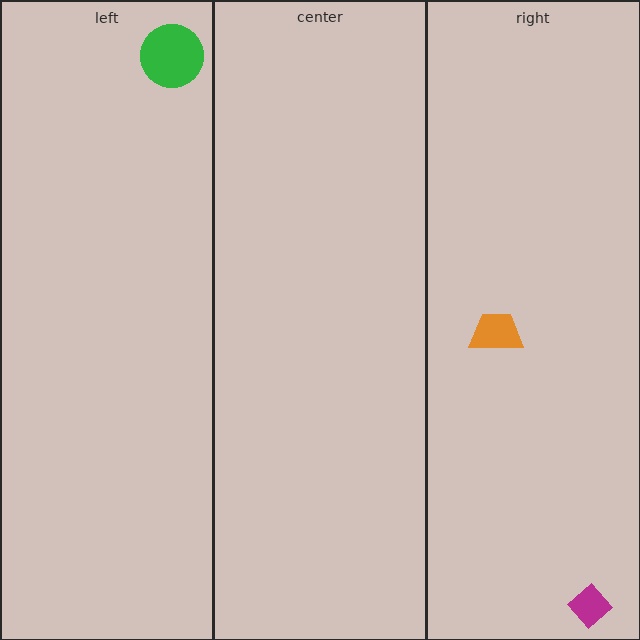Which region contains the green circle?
The left region.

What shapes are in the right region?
The magenta diamond, the orange trapezoid.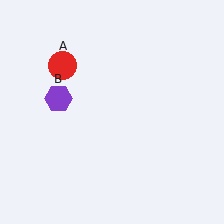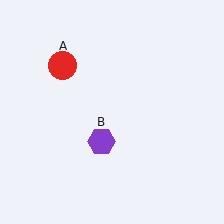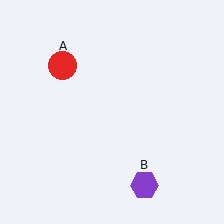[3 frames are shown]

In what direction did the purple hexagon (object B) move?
The purple hexagon (object B) moved down and to the right.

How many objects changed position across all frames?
1 object changed position: purple hexagon (object B).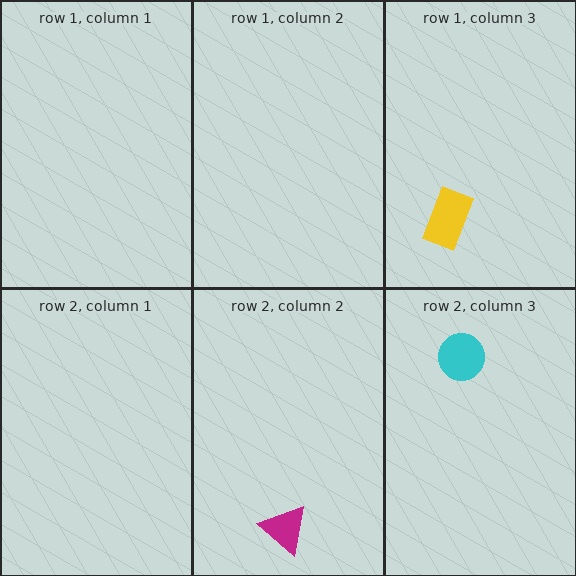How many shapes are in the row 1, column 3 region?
1.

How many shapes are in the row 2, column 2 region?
1.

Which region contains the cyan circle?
The row 2, column 3 region.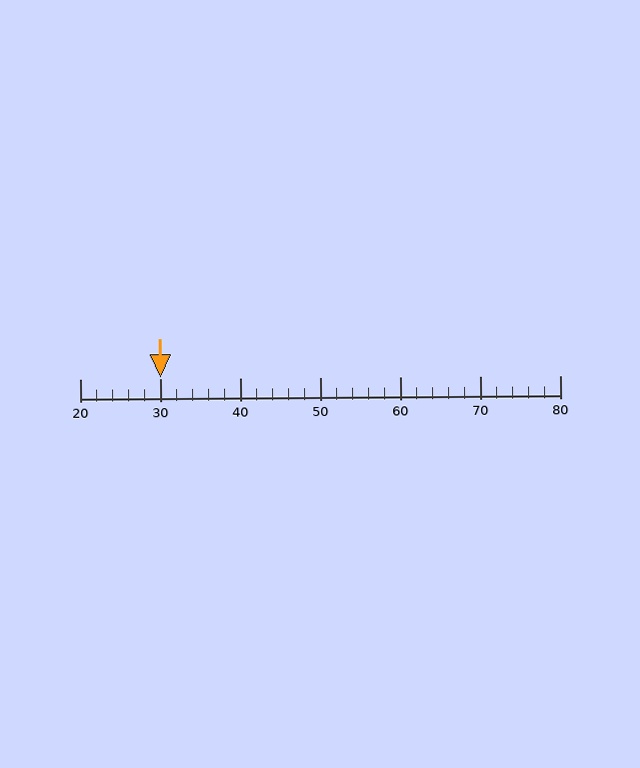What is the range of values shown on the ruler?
The ruler shows values from 20 to 80.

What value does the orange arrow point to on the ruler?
The orange arrow points to approximately 30.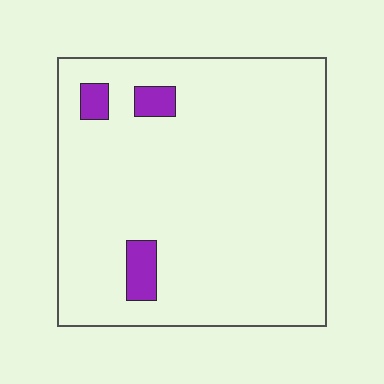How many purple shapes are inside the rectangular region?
3.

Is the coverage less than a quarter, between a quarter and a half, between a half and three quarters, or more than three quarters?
Less than a quarter.